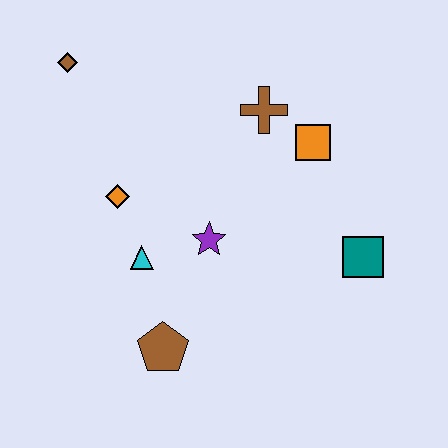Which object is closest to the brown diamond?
The orange diamond is closest to the brown diamond.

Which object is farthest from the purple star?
The brown diamond is farthest from the purple star.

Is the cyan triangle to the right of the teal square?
No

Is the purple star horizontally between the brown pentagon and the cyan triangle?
No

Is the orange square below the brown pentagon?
No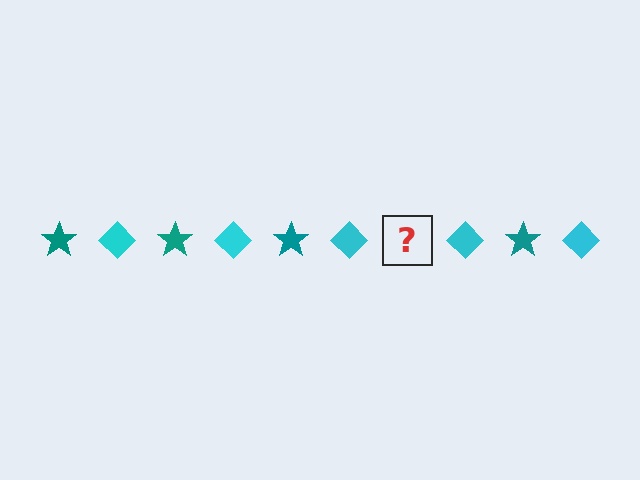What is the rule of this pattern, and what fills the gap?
The rule is that the pattern alternates between teal star and cyan diamond. The gap should be filled with a teal star.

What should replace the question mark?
The question mark should be replaced with a teal star.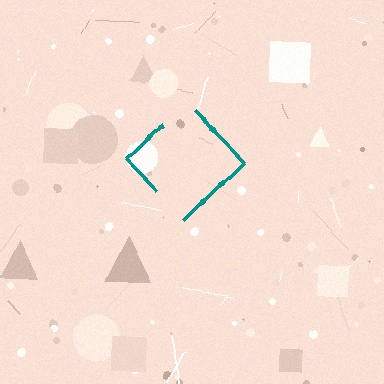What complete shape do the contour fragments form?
The contour fragments form a diamond.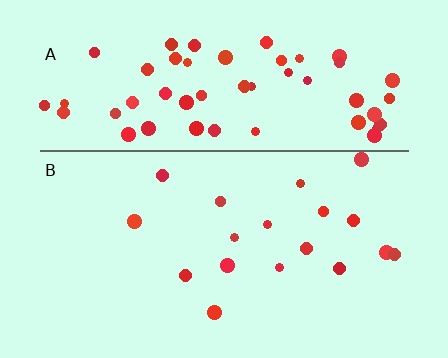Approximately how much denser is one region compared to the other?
Approximately 3.3× — region A over region B.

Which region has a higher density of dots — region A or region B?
A (the top).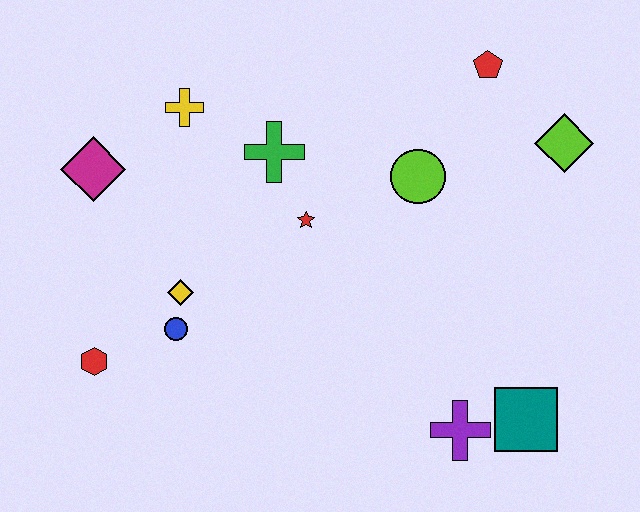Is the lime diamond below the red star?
No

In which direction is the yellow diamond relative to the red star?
The yellow diamond is to the left of the red star.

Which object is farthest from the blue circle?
The lime diamond is farthest from the blue circle.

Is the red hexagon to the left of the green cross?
Yes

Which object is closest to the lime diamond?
The red pentagon is closest to the lime diamond.